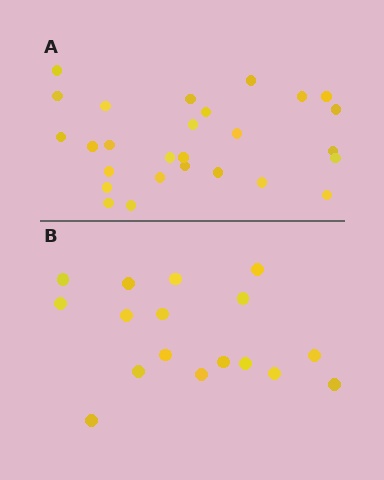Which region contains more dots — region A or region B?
Region A (the top region) has more dots.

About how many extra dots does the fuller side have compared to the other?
Region A has roughly 10 or so more dots than region B.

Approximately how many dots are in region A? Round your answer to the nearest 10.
About 30 dots. (The exact count is 27, which rounds to 30.)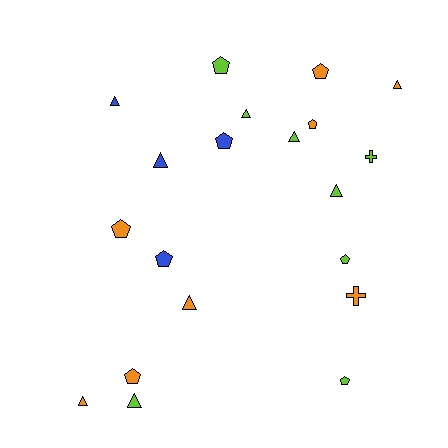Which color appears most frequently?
Orange, with 8 objects.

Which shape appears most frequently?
Triangle, with 9 objects.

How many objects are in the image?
There are 20 objects.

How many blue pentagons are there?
There are 2 blue pentagons.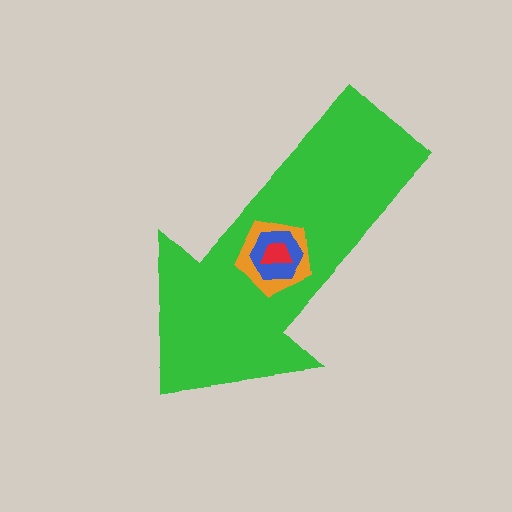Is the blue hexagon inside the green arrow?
Yes.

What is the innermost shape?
The red trapezoid.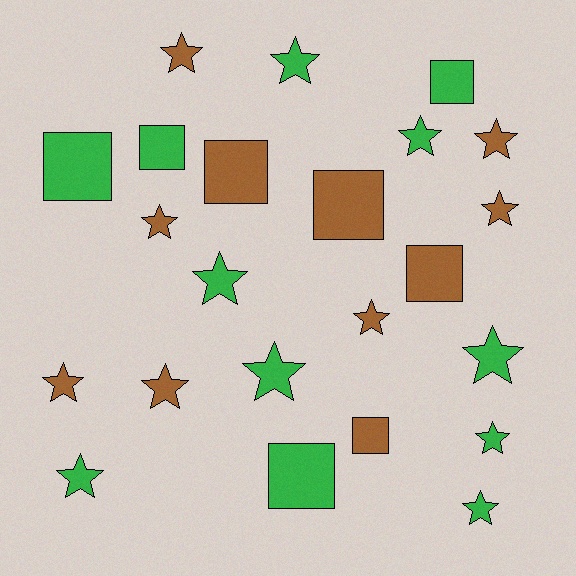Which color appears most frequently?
Green, with 12 objects.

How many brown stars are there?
There are 7 brown stars.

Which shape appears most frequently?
Star, with 15 objects.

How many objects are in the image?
There are 23 objects.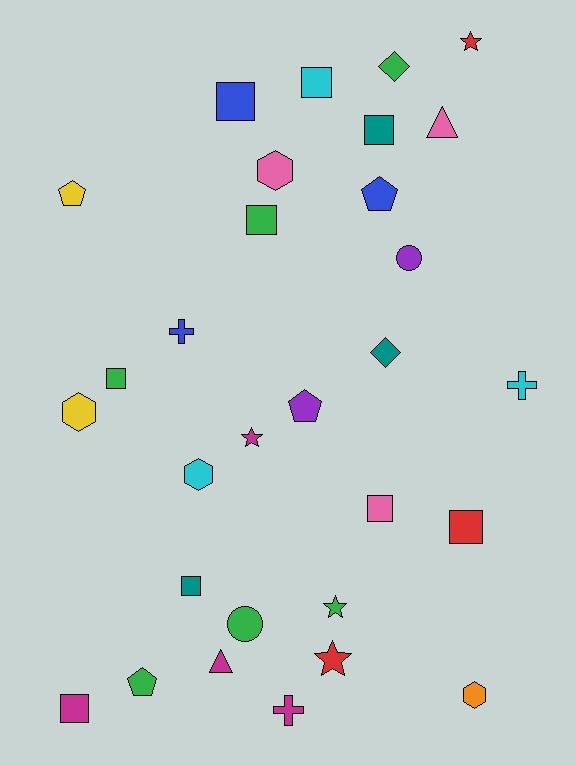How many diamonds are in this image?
There are 2 diamonds.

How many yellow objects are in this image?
There are 2 yellow objects.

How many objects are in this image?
There are 30 objects.